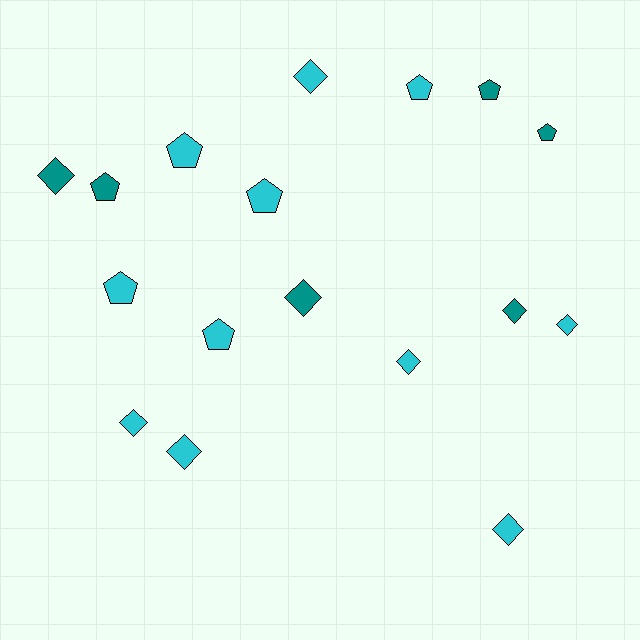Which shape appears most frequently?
Diamond, with 9 objects.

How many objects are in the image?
There are 17 objects.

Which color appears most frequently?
Cyan, with 11 objects.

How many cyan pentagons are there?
There are 5 cyan pentagons.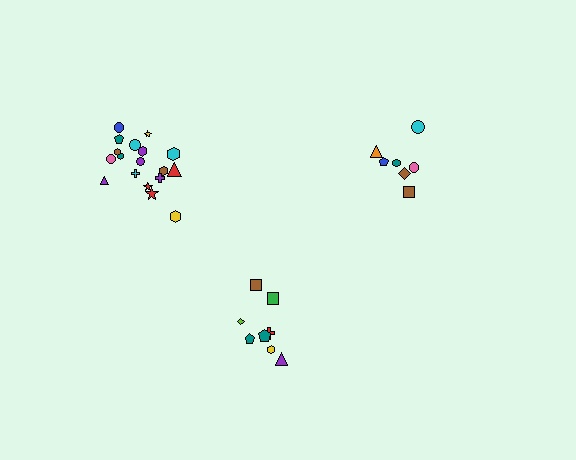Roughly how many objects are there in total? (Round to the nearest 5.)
Roughly 35 objects in total.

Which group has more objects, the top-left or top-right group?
The top-left group.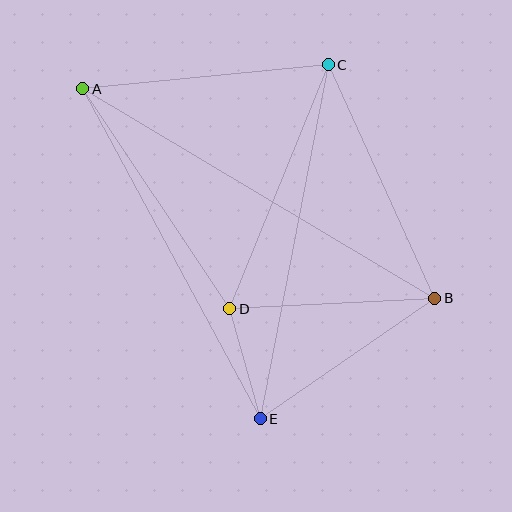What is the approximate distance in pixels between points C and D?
The distance between C and D is approximately 263 pixels.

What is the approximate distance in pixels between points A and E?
The distance between A and E is approximately 374 pixels.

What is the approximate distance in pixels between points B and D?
The distance between B and D is approximately 205 pixels.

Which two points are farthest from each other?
Points A and B are farthest from each other.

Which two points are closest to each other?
Points D and E are closest to each other.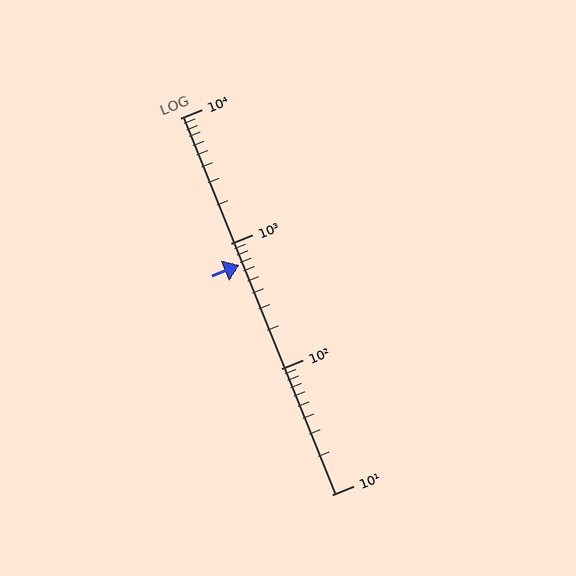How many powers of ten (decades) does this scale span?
The scale spans 3 decades, from 10 to 10000.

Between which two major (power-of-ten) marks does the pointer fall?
The pointer is between 100 and 1000.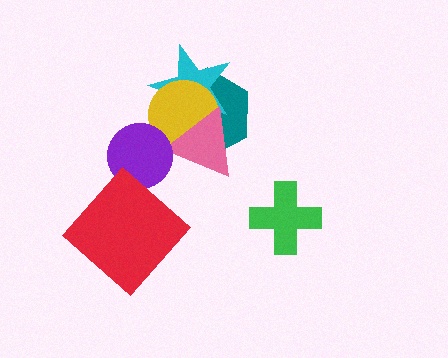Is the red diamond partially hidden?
No, no other shape covers it.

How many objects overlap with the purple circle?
2 objects overlap with the purple circle.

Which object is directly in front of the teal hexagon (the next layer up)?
The cyan star is directly in front of the teal hexagon.